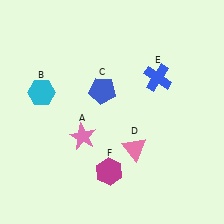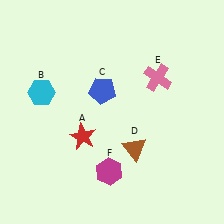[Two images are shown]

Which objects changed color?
A changed from pink to red. D changed from pink to brown. E changed from blue to pink.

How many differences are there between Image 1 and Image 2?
There are 3 differences between the two images.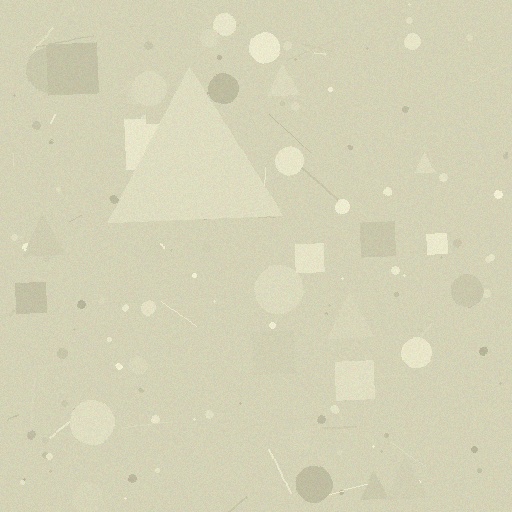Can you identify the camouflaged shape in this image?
The camouflaged shape is a triangle.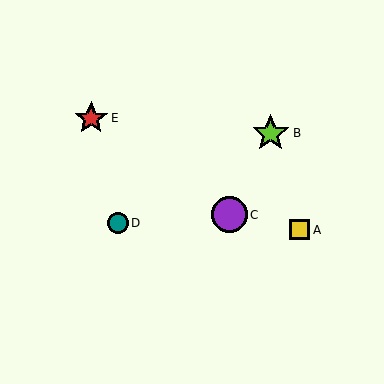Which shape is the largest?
The lime star (labeled B) is the largest.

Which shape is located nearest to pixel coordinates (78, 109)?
The red star (labeled E) at (91, 118) is nearest to that location.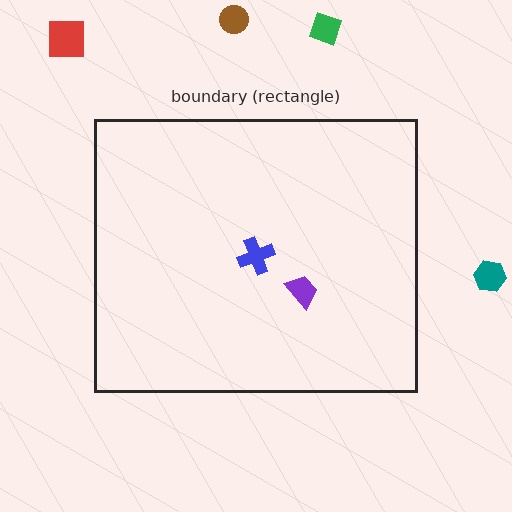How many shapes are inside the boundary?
2 inside, 4 outside.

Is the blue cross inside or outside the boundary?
Inside.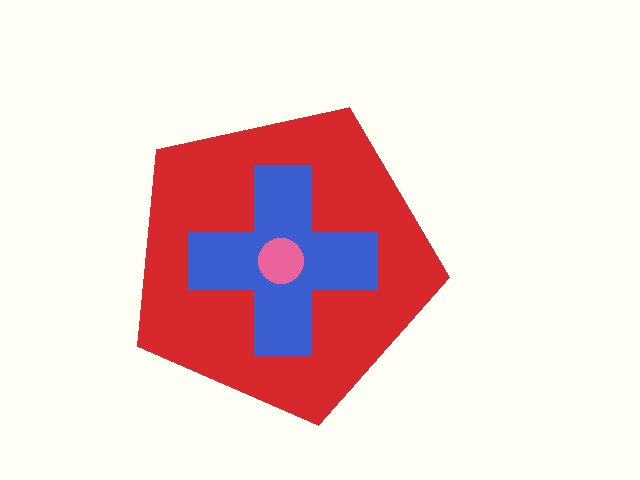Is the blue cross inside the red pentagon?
Yes.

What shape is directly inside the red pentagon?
The blue cross.